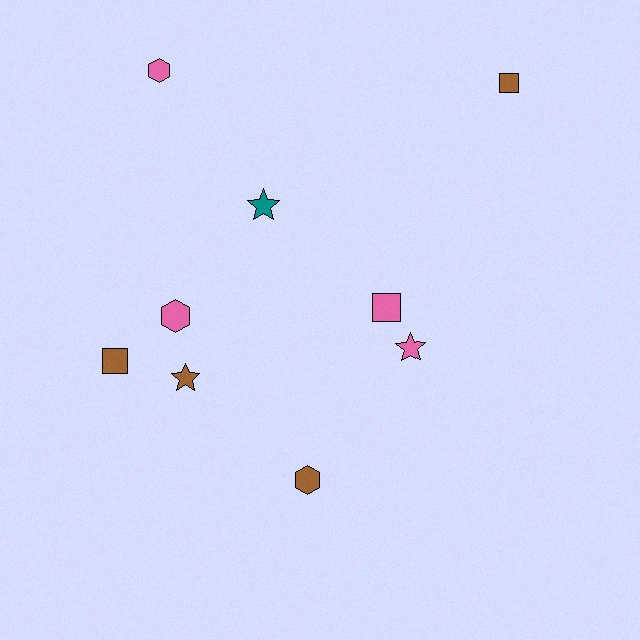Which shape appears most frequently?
Hexagon, with 3 objects.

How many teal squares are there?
There are no teal squares.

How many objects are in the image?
There are 9 objects.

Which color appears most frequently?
Brown, with 4 objects.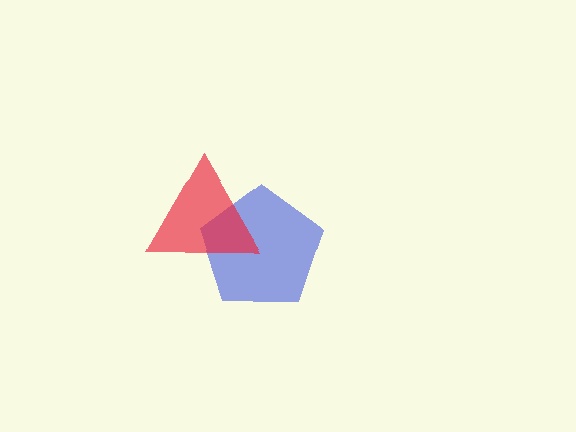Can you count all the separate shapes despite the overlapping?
Yes, there are 2 separate shapes.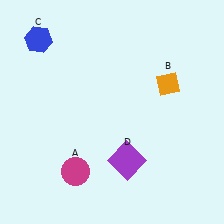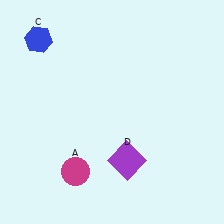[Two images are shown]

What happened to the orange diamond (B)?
The orange diamond (B) was removed in Image 2. It was in the top-right area of Image 1.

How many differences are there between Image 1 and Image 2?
There is 1 difference between the two images.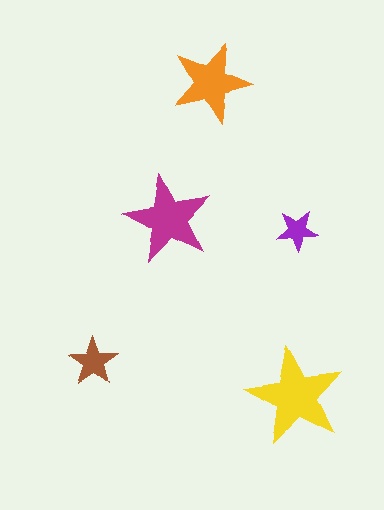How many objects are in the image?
There are 5 objects in the image.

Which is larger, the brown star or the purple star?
The brown one.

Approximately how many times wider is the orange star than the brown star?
About 1.5 times wider.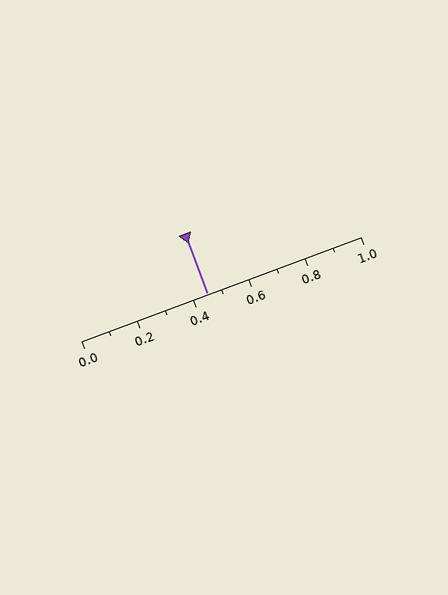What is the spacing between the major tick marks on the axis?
The major ticks are spaced 0.2 apart.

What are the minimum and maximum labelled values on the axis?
The axis runs from 0.0 to 1.0.